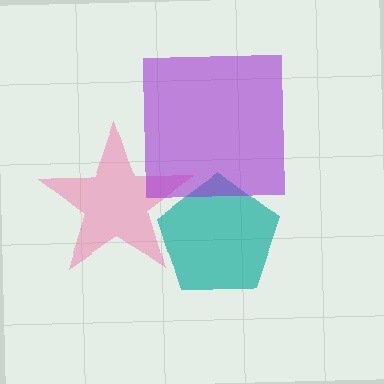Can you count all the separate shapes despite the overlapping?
Yes, there are 3 separate shapes.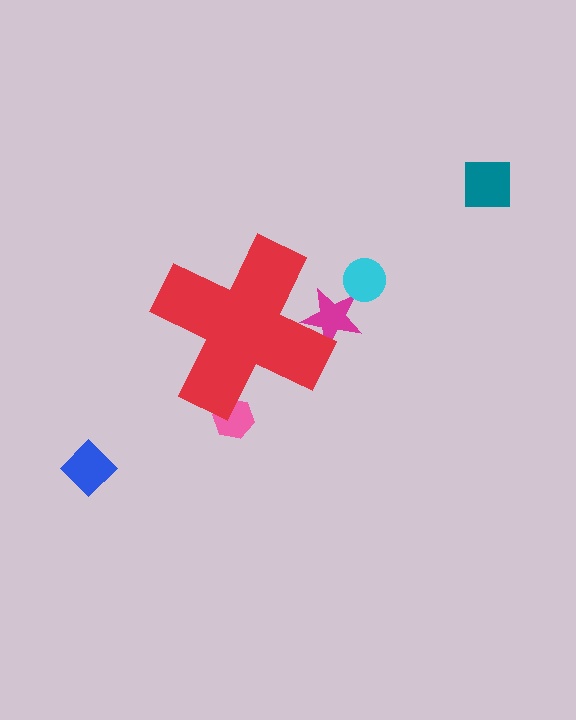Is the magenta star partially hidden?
Yes, the magenta star is partially hidden behind the red cross.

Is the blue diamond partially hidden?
No, the blue diamond is fully visible.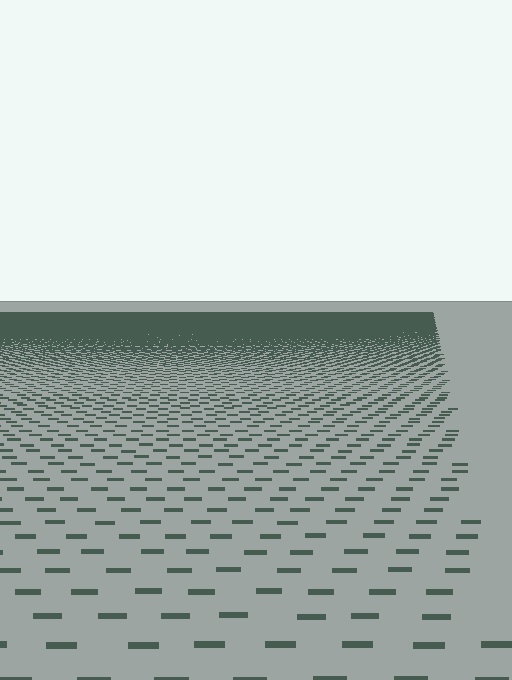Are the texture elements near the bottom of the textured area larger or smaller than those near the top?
Larger. Near the bottom, elements are closer to the viewer and appear at a bigger on-screen size.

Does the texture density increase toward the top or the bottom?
Density increases toward the top.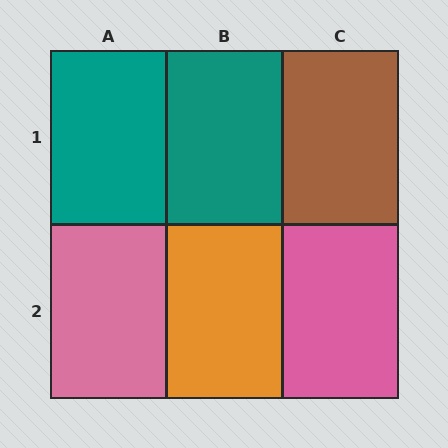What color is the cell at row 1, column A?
Teal.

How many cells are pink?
2 cells are pink.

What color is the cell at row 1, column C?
Brown.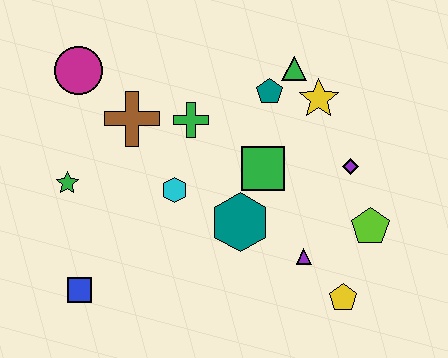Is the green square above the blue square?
Yes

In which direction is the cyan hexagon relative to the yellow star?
The cyan hexagon is to the left of the yellow star.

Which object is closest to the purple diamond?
The lime pentagon is closest to the purple diamond.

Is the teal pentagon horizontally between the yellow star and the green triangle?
No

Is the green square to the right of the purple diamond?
No